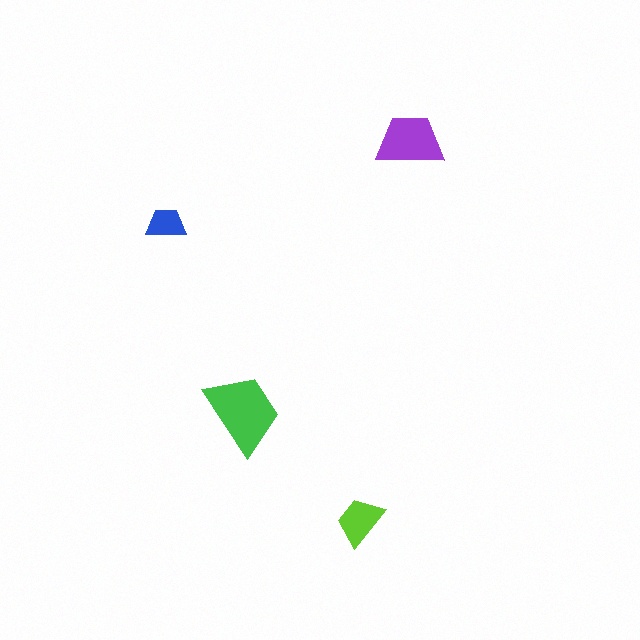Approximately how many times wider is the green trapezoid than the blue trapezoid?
About 2 times wider.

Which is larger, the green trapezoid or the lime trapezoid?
The green one.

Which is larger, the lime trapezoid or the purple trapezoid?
The purple one.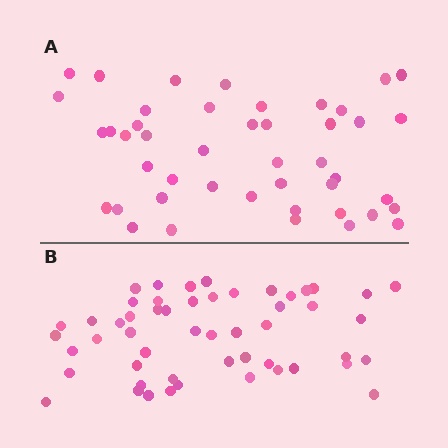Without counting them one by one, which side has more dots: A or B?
Region B (the bottom region) has more dots.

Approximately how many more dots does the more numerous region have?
Region B has roughly 8 or so more dots than region A.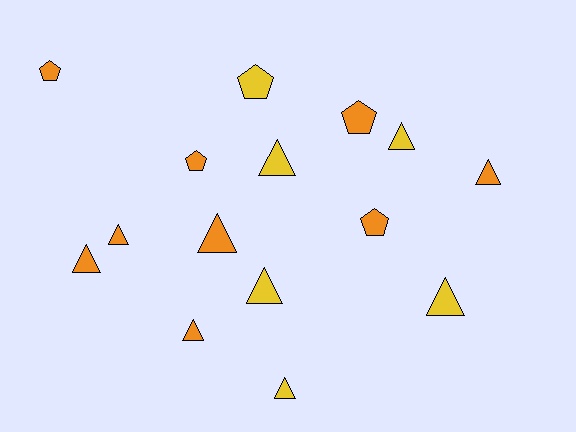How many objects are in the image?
There are 15 objects.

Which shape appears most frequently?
Triangle, with 10 objects.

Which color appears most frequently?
Orange, with 9 objects.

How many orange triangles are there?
There are 5 orange triangles.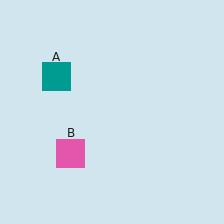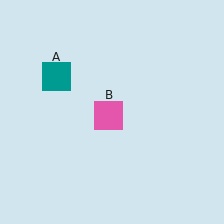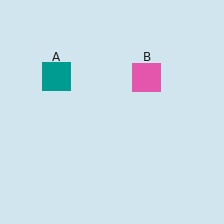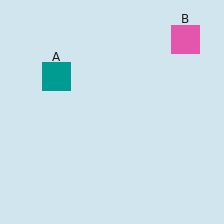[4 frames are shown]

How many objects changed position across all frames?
1 object changed position: pink square (object B).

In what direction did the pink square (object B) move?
The pink square (object B) moved up and to the right.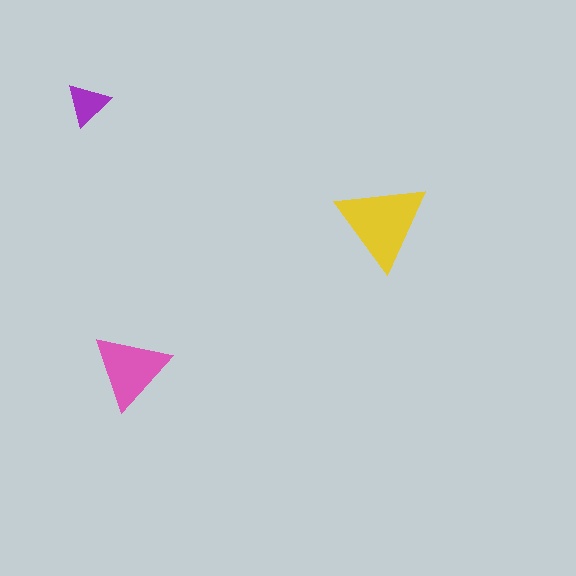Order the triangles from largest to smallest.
the yellow one, the pink one, the purple one.